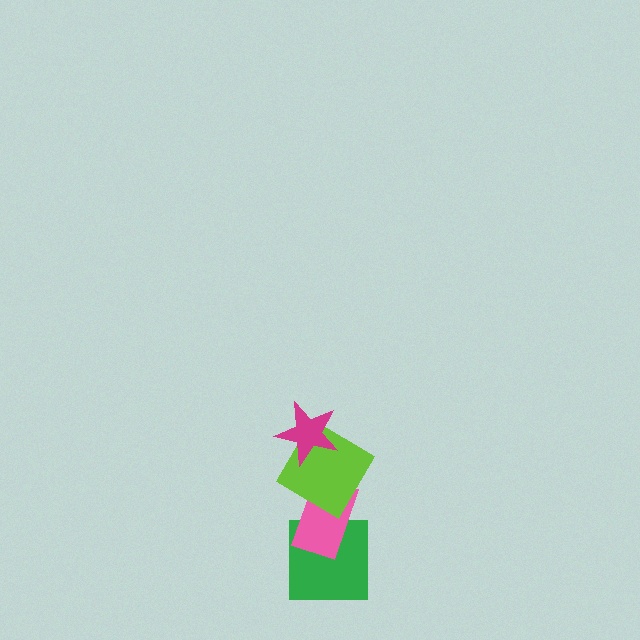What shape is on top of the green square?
The pink rectangle is on top of the green square.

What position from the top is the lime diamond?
The lime diamond is 2nd from the top.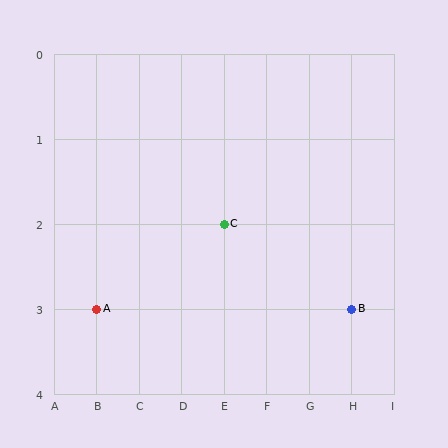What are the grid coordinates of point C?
Point C is at grid coordinates (E, 2).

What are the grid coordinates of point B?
Point B is at grid coordinates (H, 3).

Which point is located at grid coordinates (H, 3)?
Point B is at (H, 3).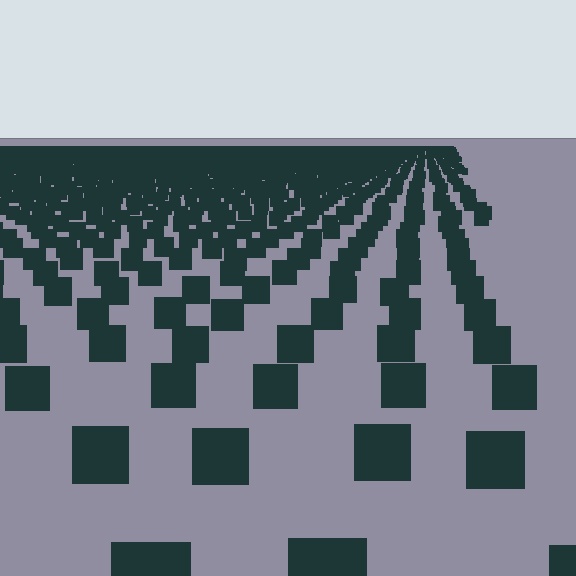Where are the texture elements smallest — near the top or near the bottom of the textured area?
Near the top.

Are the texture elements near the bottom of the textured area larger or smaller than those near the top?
Larger. Near the bottom, elements are closer to the viewer and appear at a bigger on-screen size.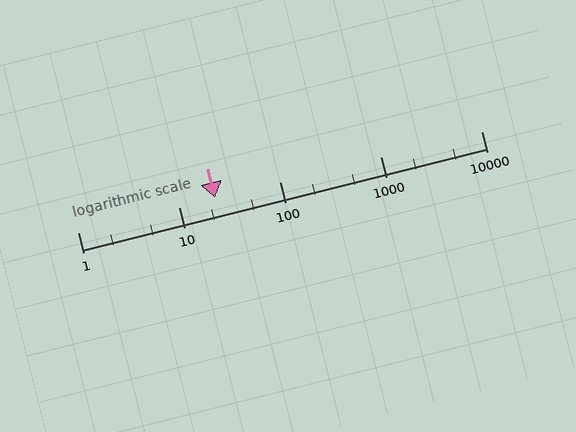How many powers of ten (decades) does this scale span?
The scale spans 4 decades, from 1 to 10000.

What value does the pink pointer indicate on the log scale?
The pointer indicates approximately 23.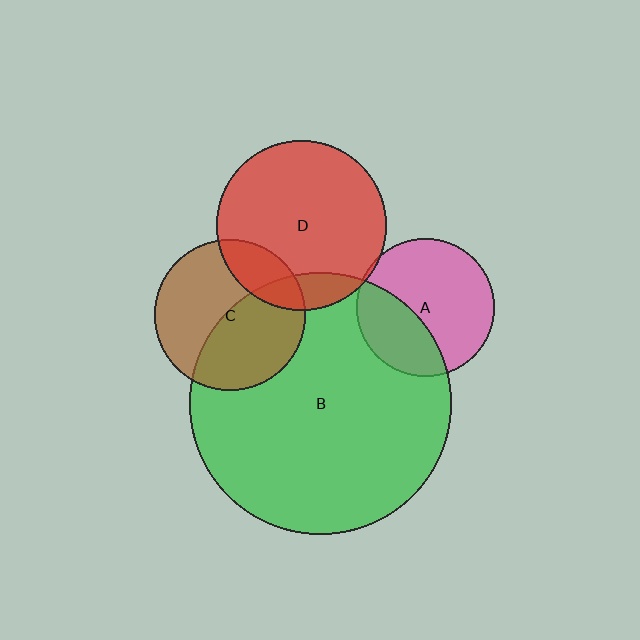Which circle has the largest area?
Circle B (green).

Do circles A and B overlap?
Yes.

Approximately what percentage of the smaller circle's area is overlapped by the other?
Approximately 35%.